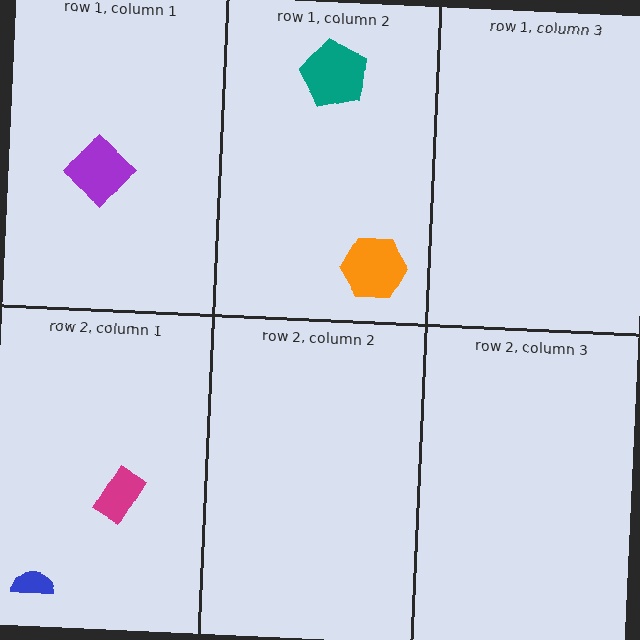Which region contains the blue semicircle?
The row 2, column 1 region.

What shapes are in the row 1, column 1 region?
The purple diamond.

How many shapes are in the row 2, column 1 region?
2.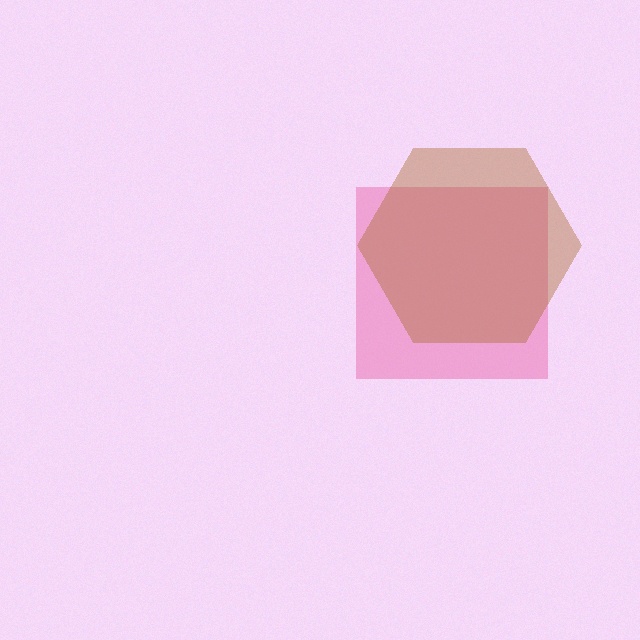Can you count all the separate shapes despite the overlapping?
Yes, there are 2 separate shapes.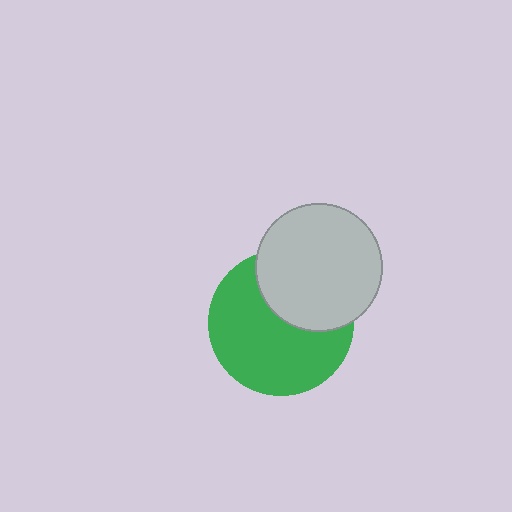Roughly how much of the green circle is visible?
About half of it is visible (roughly 65%).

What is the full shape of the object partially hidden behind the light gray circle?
The partially hidden object is a green circle.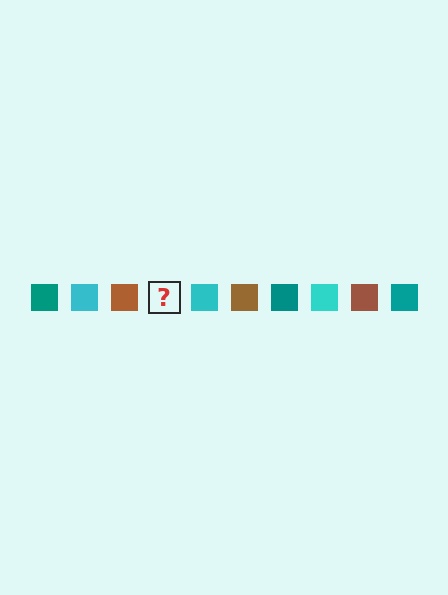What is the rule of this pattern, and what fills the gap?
The rule is that the pattern cycles through teal, cyan, brown squares. The gap should be filled with a teal square.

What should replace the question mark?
The question mark should be replaced with a teal square.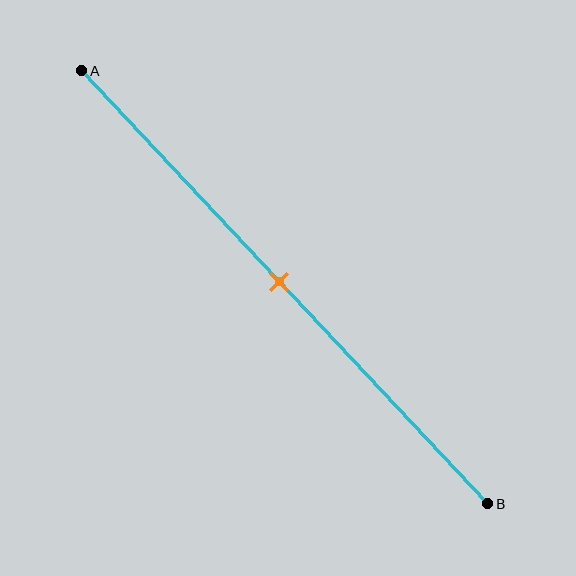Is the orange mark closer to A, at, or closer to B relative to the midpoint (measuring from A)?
The orange mark is approximately at the midpoint of segment AB.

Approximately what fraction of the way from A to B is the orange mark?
The orange mark is approximately 50% of the way from A to B.